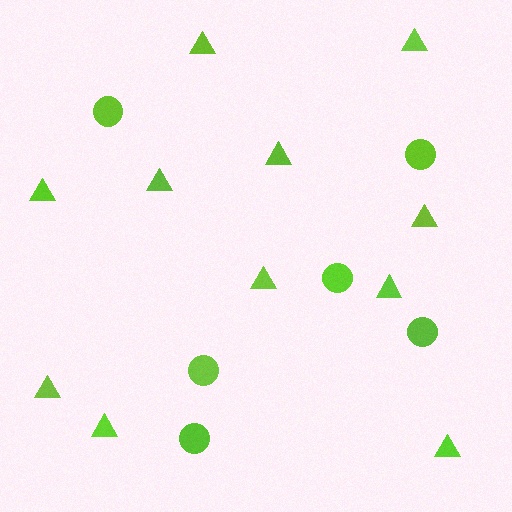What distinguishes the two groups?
There are 2 groups: one group of circles (6) and one group of triangles (11).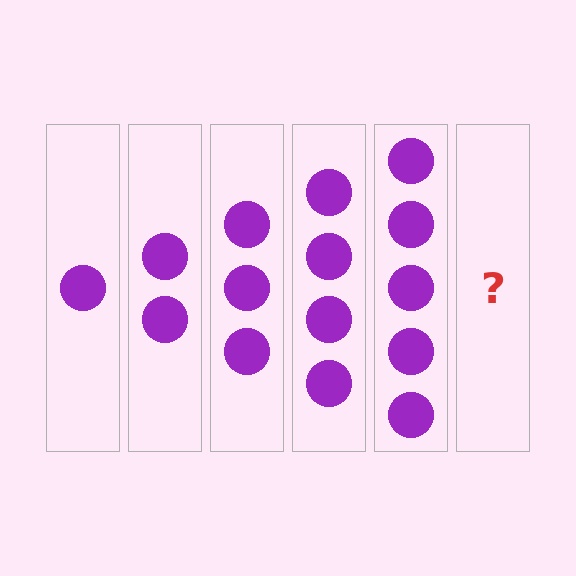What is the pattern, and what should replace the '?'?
The pattern is that each step adds one more circle. The '?' should be 6 circles.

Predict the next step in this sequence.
The next step is 6 circles.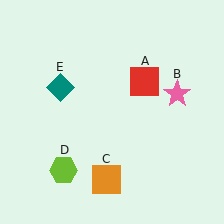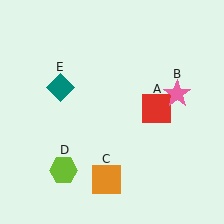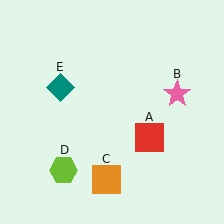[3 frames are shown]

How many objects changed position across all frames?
1 object changed position: red square (object A).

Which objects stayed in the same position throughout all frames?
Pink star (object B) and orange square (object C) and lime hexagon (object D) and teal diamond (object E) remained stationary.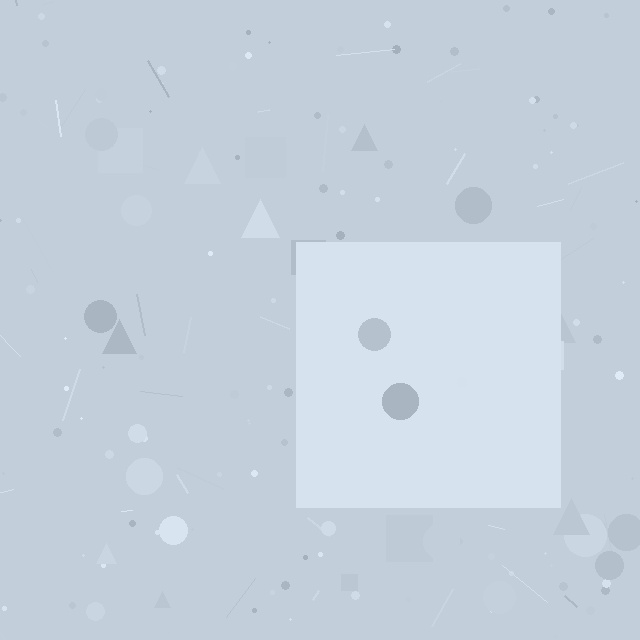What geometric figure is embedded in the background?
A square is embedded in the background.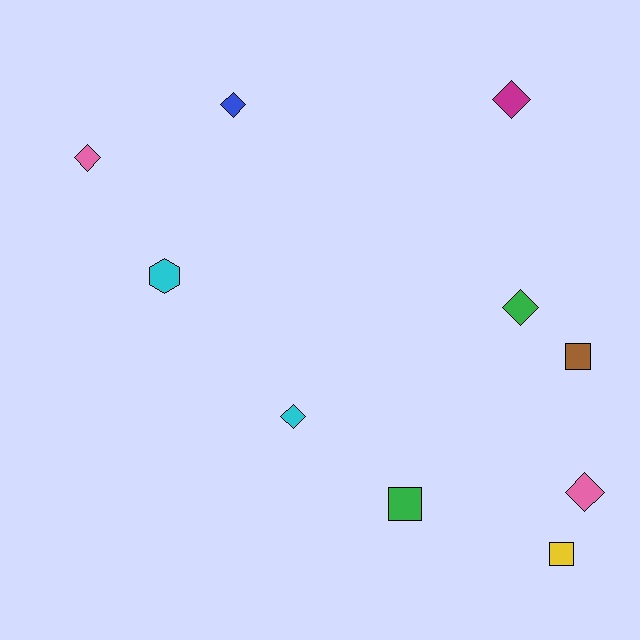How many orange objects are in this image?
There are no orange objects.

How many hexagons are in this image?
There is 1 hexagon.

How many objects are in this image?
There are 10 objects.